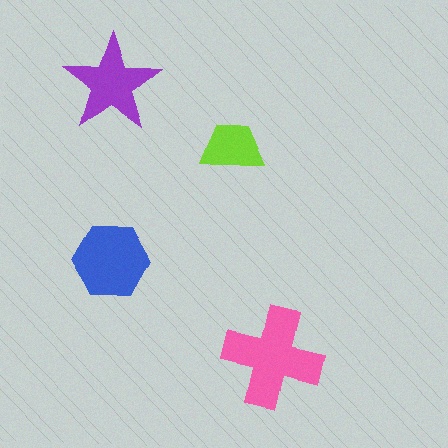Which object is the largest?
The pink cross.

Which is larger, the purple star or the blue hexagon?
The blue hexagon.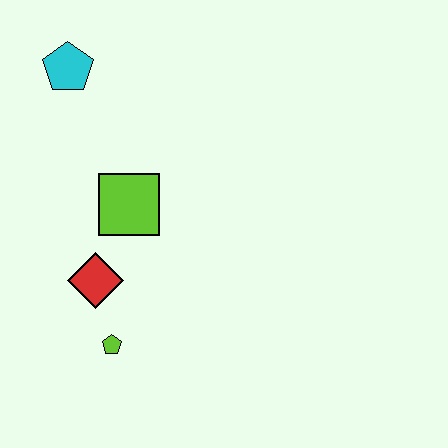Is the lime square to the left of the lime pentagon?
No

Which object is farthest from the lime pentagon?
The cyan pentagon is farthest from the lime pentagon.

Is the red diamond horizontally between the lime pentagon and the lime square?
No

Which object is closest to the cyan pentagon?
The lime square is closest to the cyan pentagon.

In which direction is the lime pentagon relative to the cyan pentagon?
The lime pentagon is below the cyan pentagon.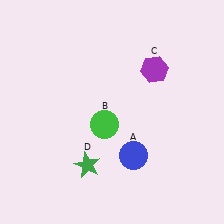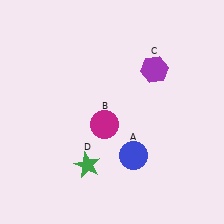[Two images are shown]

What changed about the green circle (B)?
In Image 1, B is green. In Image 2, it changed to magenta.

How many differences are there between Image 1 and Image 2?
There is 1 difference between the two images.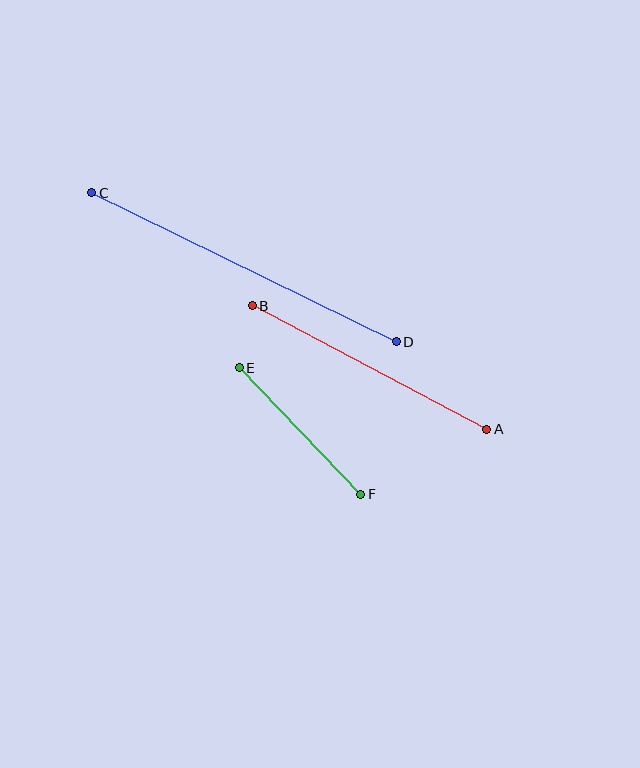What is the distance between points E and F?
The distance is approximately 175 pixels.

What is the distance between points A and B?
The distance is approximately 265 pixels.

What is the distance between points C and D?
The distance is approximately 339 pixels.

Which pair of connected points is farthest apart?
Points C and D are farthest apart.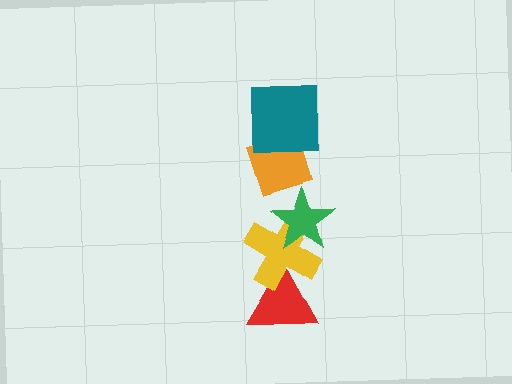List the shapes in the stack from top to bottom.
From top to bottom: the teal square, the orange diamond, the green star, the yellow cross, the red triangle.